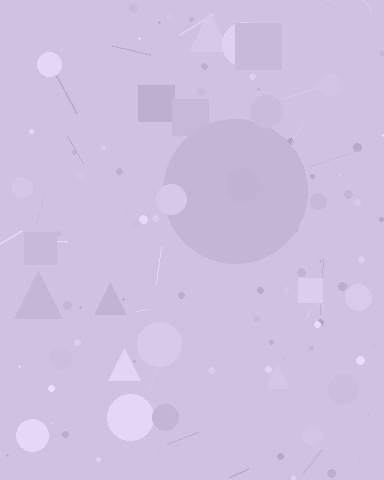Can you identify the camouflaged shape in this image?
The camouflaged shape is a circle.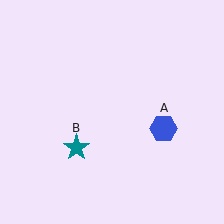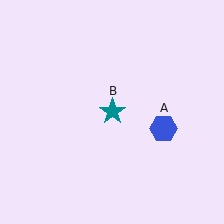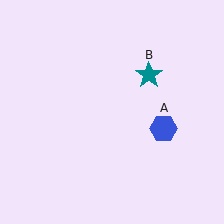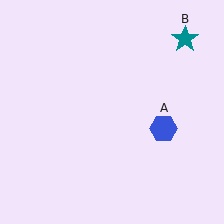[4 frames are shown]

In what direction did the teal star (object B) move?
The teal star (object B) moved up and to the right.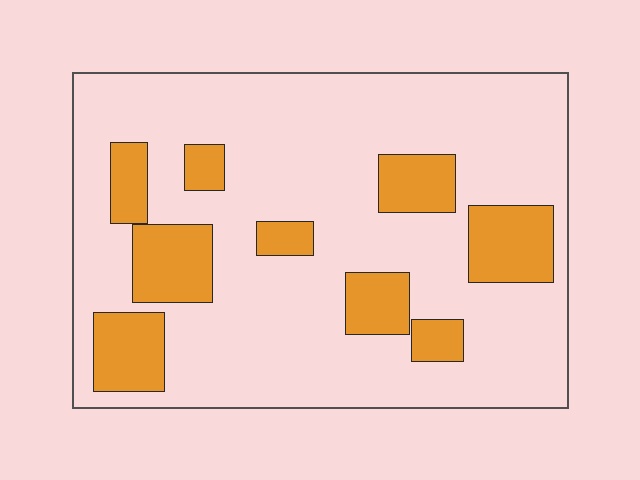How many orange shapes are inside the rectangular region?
9.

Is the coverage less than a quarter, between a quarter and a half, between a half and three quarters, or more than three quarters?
Less than a quarter.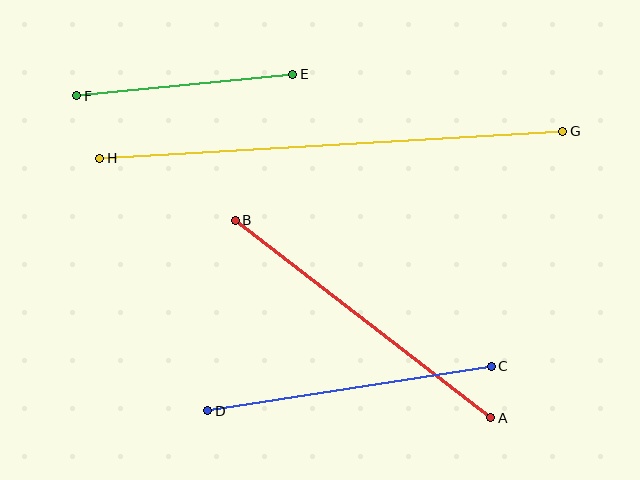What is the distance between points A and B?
The distance is approximately 323 pixels.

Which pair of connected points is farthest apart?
Points G and H are farthest apart.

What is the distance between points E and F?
The distance is approximately 217 pixels.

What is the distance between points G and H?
The distance is approximately 464 pixels.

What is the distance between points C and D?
The distance is approximately 287 pixels.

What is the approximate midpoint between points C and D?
The midpoint is at approximately (349, 389) pixels.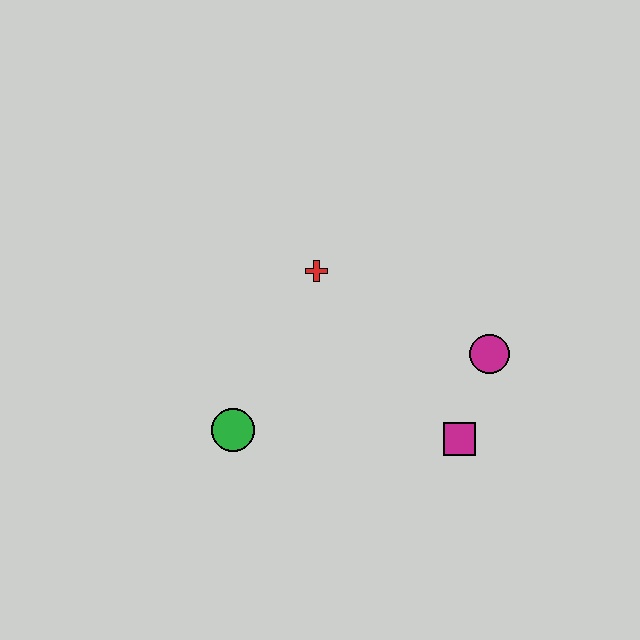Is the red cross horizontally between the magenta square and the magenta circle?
No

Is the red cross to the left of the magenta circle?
Yes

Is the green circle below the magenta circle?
Yes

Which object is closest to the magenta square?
The magenta circle is closest to the magenta square.